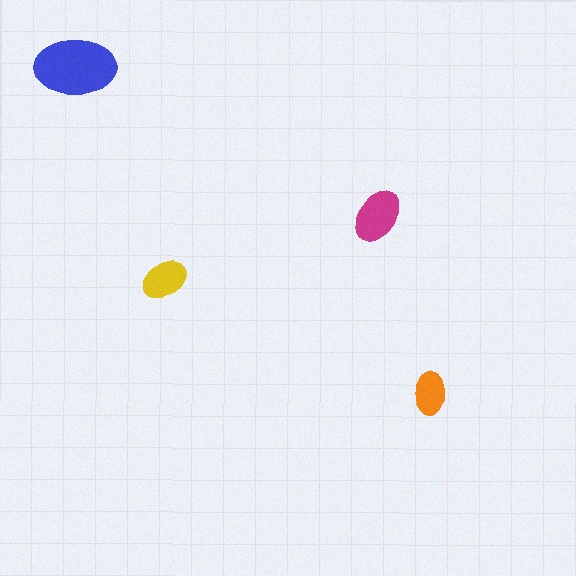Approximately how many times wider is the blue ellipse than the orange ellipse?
About 2 times wider.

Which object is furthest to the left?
The blue ellipse is leftmost.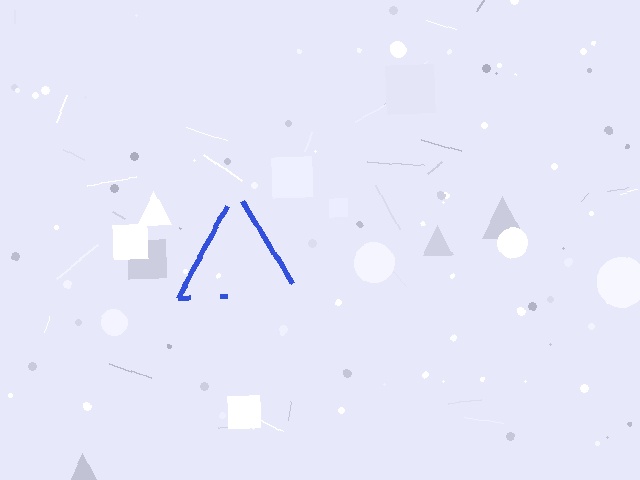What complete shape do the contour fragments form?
The contour fragments form a triangle.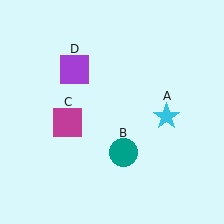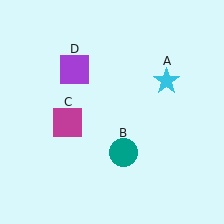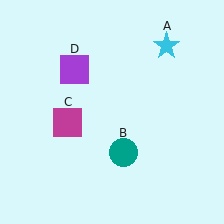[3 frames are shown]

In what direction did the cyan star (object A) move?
The cyan star (object A) moved up.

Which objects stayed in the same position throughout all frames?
Teal circle (object B) and magenta square (object C) and purple square (object D) remained stationary.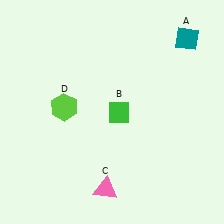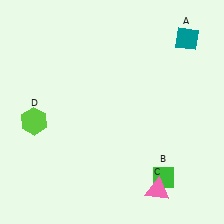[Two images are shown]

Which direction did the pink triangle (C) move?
The pink triangle (C) moved right.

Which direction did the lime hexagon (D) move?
The lime hexagon (D) moved left.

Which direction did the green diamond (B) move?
The green diamond (B) moved down.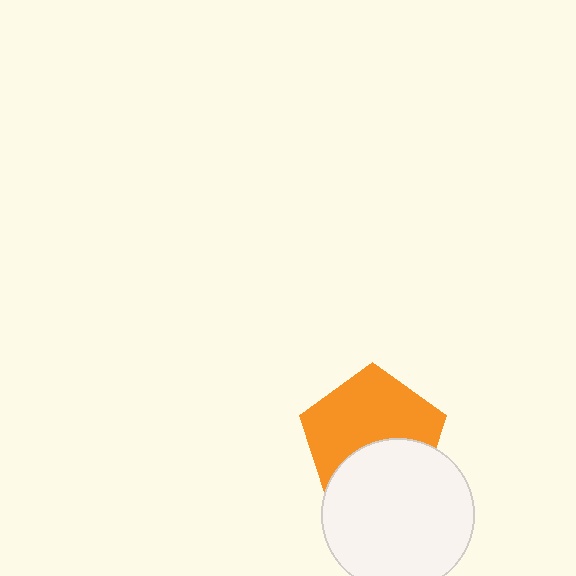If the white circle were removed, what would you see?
You would see the complete orange pentagon.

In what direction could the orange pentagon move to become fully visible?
The orange pentagon could move up. That would shift it out from behind the white circle entirely.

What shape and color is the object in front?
The object in front is a white circle.